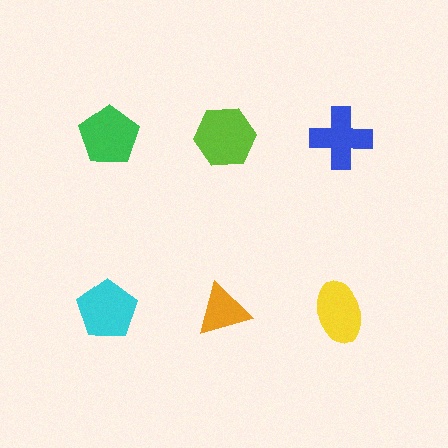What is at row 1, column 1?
A green pentagon.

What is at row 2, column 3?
A yellow ellipse.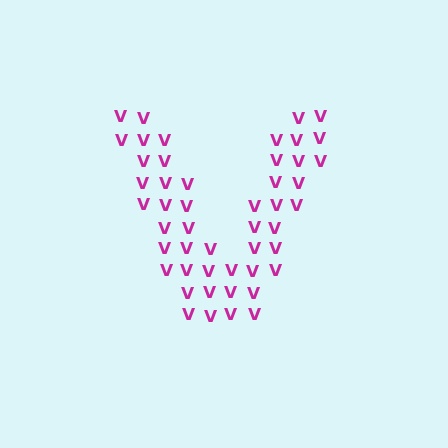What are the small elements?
The small elements are letter V's.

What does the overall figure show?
The overall figure shows the letter V.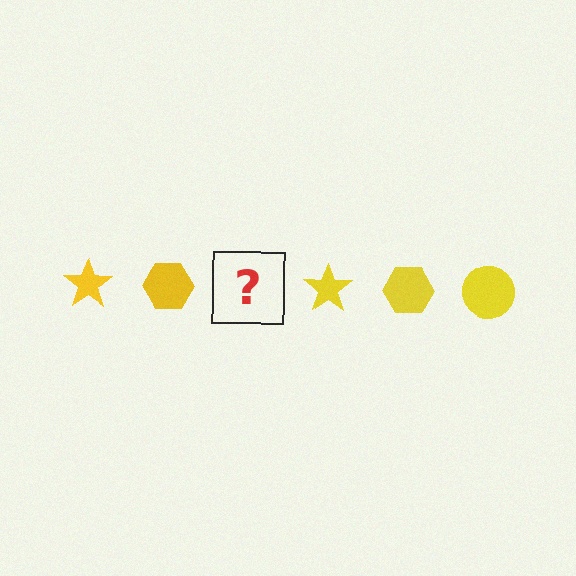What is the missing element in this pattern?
The missing element is a yellow circle.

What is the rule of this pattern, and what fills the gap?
The rule is that the pattern cycles through star, hexagon, circle shapes in yellow. The gap should be filled with a yellow circle.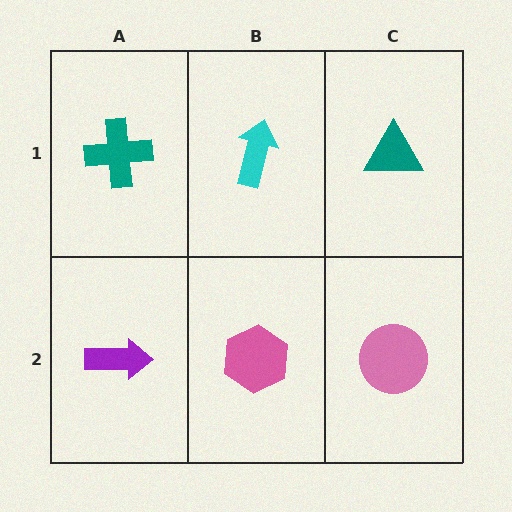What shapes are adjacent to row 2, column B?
A cyan arrow (row 1, column B), a purple arrow (row 2, column A), a pink circle (row 2, column C).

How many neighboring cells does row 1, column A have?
2.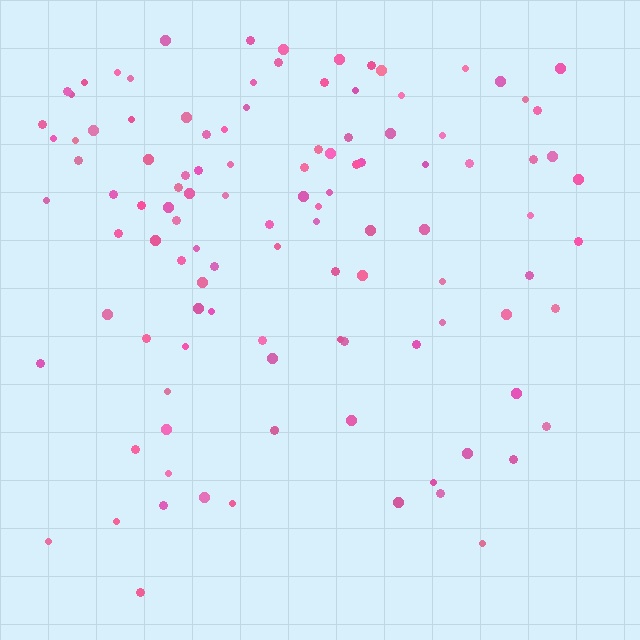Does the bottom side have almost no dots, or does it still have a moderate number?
Still a moderate number, just noticeably fewer than the top.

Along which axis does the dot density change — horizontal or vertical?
Vertical.